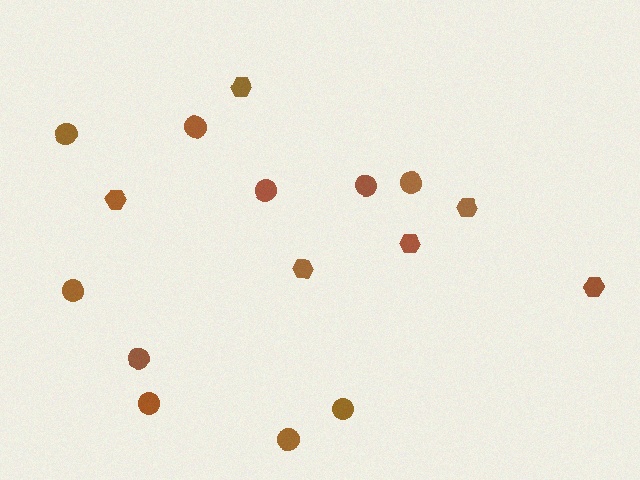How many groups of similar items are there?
There are 2 groups: one group of circles (10) and one group of hexagons (6).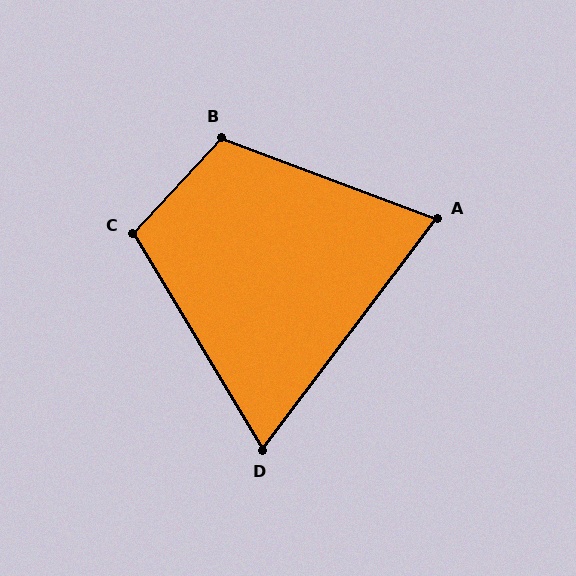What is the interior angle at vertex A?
Approximately 74 degrees (acute).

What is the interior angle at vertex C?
Approximately 106 degrees (obtuse).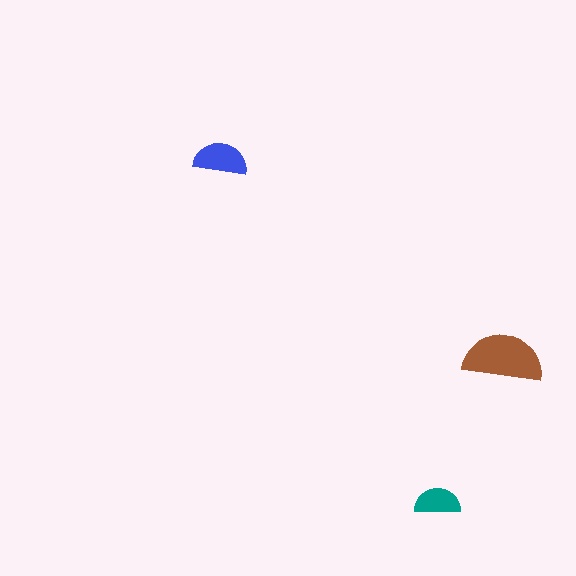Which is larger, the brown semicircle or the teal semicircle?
The brown one.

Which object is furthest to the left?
The blue semicircle is leftmost.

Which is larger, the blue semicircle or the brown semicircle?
The brown one.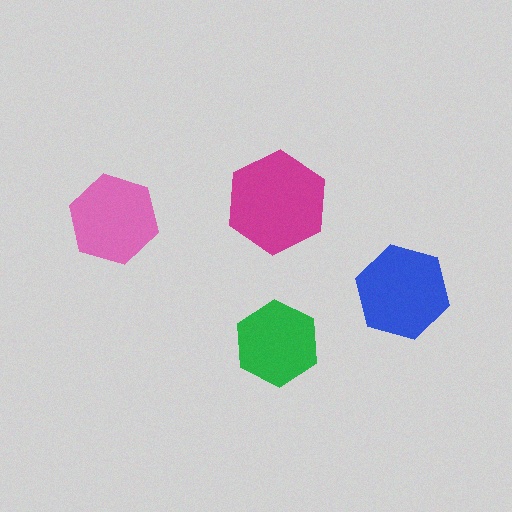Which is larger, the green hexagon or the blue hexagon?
The blue one.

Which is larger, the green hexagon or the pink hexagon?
The pink one.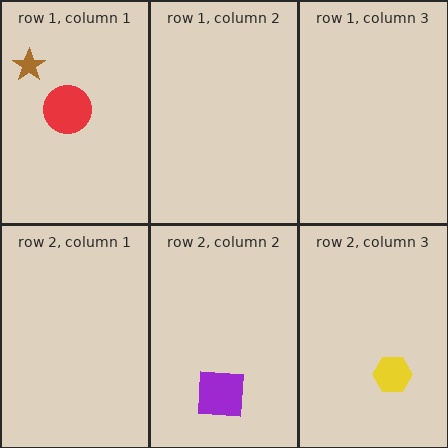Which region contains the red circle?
The row 1, column 1 region.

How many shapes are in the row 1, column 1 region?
2.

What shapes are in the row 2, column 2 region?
The purple square.